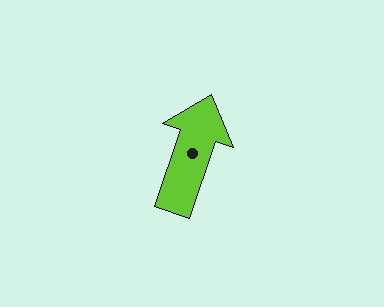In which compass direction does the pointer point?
North.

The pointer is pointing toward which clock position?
Roughly 1 o'clock.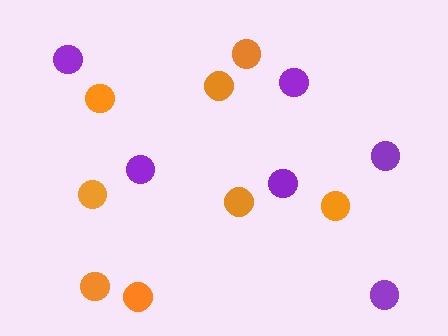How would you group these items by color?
There are 2 groups: one group of orange circles (8) and one group of purple circles (6).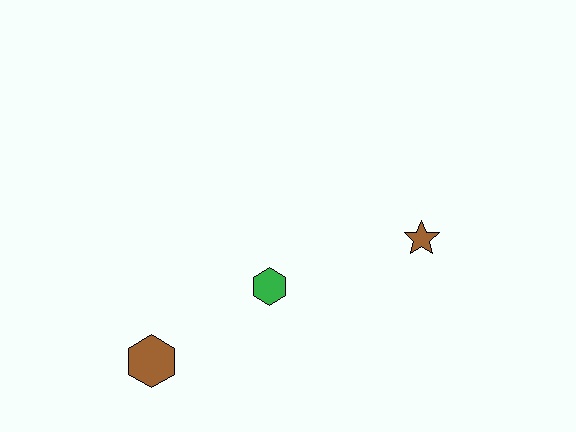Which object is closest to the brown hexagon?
The green hexagon is closest to the brown hexagon.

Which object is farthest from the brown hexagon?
The brown star is farthest from the brown hexagon.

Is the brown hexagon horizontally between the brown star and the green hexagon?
No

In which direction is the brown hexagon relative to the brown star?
The brown hexagon is to the left of the brown star.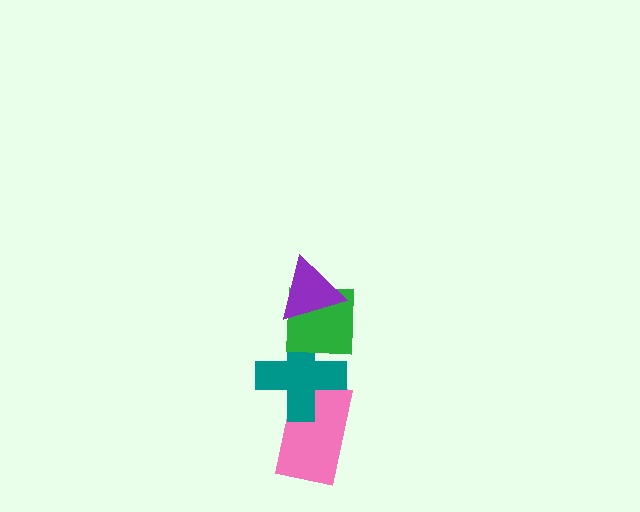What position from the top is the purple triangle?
The purple triangle is 1st from the top.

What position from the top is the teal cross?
The teal cross is 3rd from the top.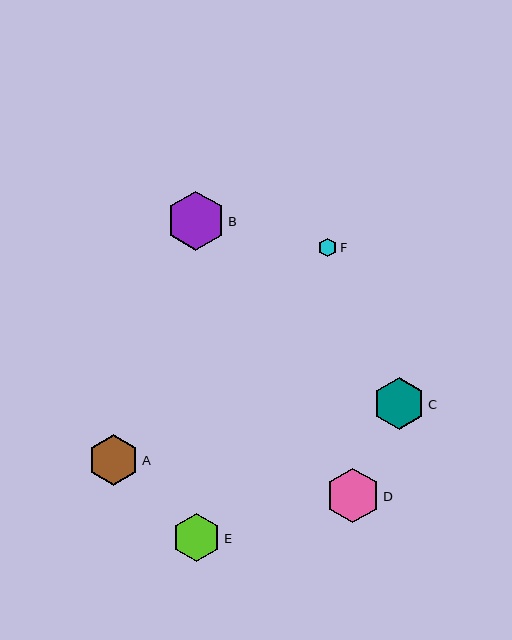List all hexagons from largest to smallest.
From largest to smallest: B, D, C, A, E, F.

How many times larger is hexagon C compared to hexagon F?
Hexagon C is approximately 2.8 times the size of hexagon F.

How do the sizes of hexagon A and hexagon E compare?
Hexagon A and hexagon E are approximately the same size.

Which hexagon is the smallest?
Hexagon F is the smallest with a size of approximately 19 pixels.